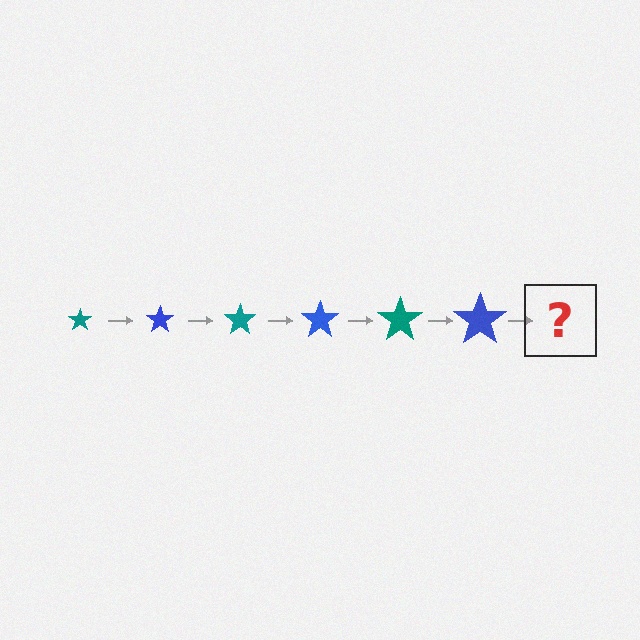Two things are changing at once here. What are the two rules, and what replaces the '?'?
The two rules are that the star grows larger each step and the color cycles through teal and blue. The '?' should be a teal star, larger than the previous one.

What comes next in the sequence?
The next element should be a teal star, larger than the previous one.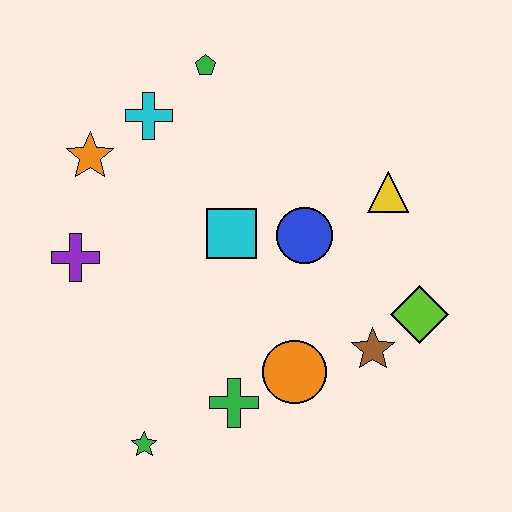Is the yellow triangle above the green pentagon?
No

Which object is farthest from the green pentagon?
The green star is farthest from the green pentagon.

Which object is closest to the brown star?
The lime diamond is closest to the brown star.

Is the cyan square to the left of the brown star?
Yes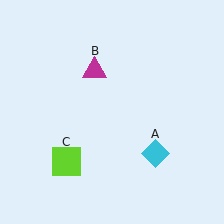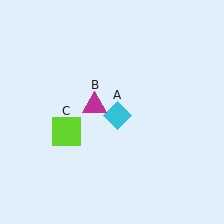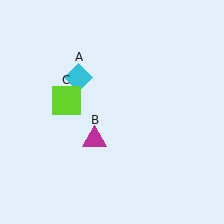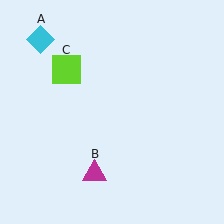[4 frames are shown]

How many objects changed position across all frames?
3 objects changed position: cyan diamond (object A), magenta triangle (object B), lime square (object C).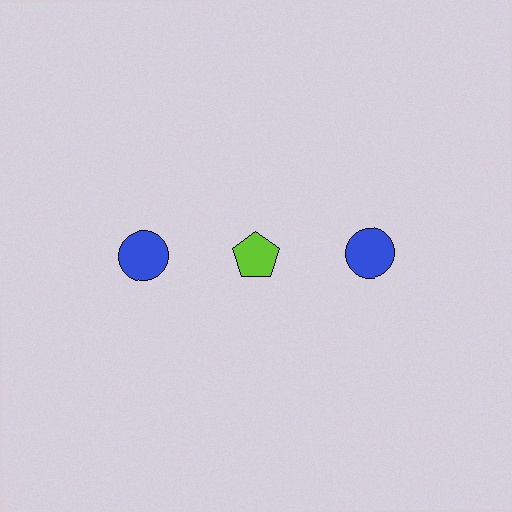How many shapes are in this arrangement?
There are 3 shapes arranged in a grid pattern.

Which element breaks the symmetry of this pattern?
The lime pentagon in the top row, second from left column breaks the symmetry. All other shapes are blue circles.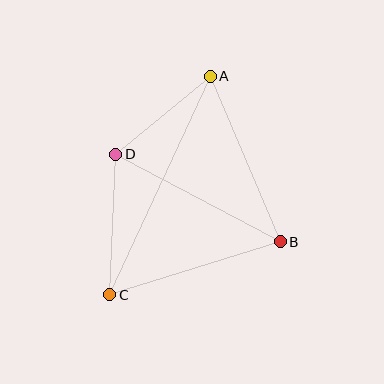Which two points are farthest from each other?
Points A and C are farthest from each other.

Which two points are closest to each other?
Points A and D are closest to each other.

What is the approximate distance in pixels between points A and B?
The distance between A and B is approximately 180 pixels.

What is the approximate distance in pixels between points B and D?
The distance between B and D is approximately 186 pixels.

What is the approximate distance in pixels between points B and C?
The distance between B and C is approximately 179 pixels.